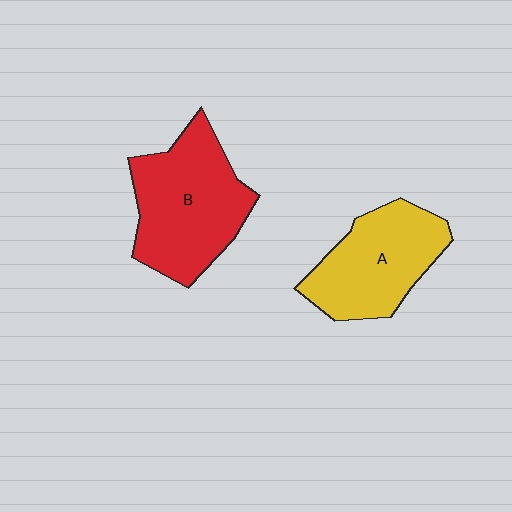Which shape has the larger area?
Shape B (red).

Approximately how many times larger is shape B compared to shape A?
Approximately 1.2 times.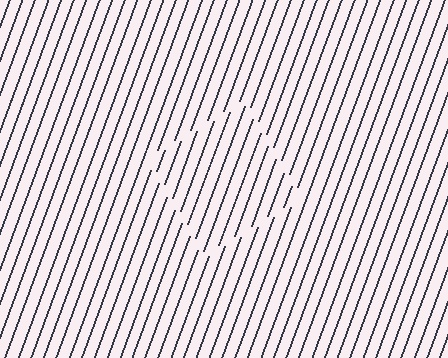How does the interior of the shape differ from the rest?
The interior of the shape contains the same grating, shifted by half a period — the contour is defined by the phase discontinuity where line-ends from the inner and outer gratings abut.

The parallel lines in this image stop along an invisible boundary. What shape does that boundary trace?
An illusory square. The interior of the shape contains the same grating, shifted by half a period — the contour is defined by the phase discontinuity where line-ends from the inner and outer gratings abut.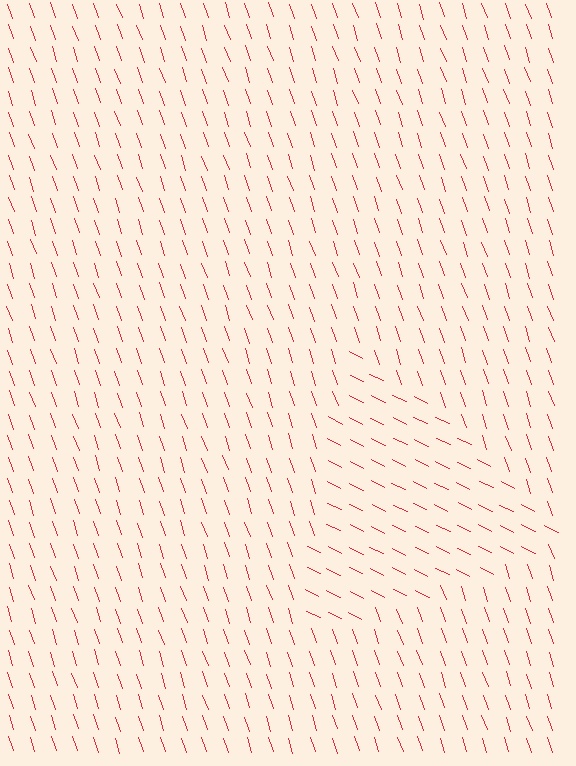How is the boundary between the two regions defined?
The boundary is defined purely by a change in line orientation (approximately 45 degrees difference). All lines are the same color and thickness.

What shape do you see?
I see a triangle.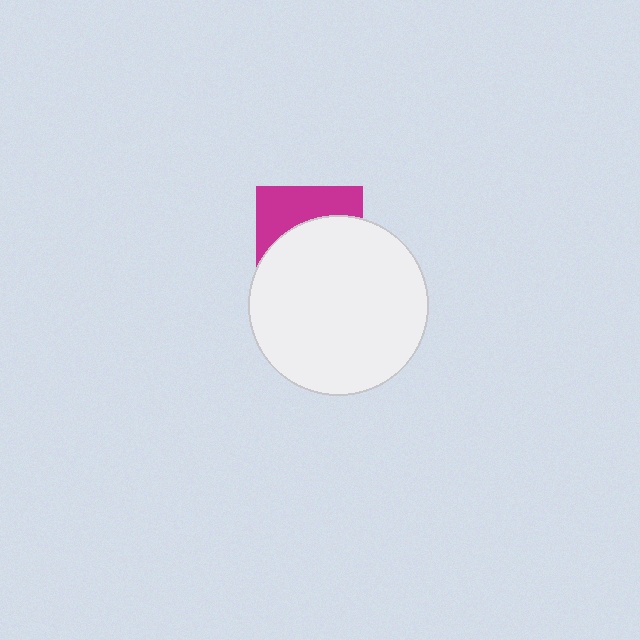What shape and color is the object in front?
The object in front is a white circle.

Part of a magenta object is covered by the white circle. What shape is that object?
It is a square.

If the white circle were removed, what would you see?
You would see the complete magenta square.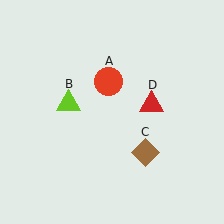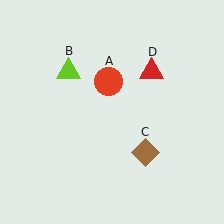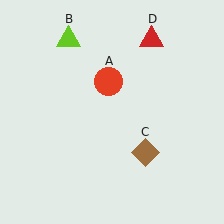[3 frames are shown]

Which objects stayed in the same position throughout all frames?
Red circle (object A) and brown diamond (object C) remained stationary.